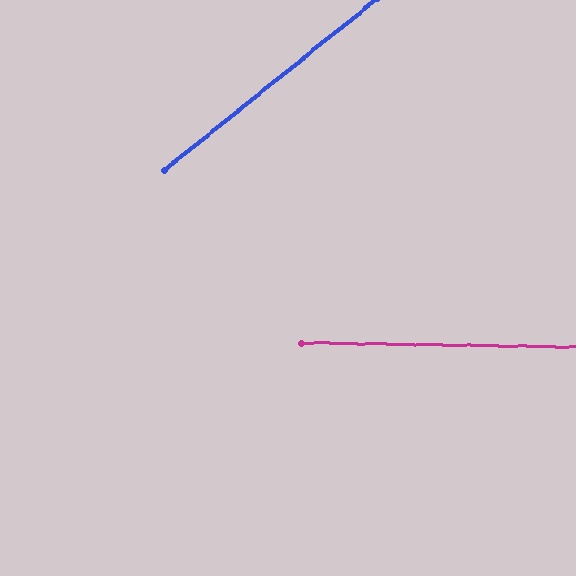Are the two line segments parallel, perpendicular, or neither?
Neither parallel nor perpendicular — they differ by about 40°.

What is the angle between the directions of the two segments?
Approximately 40 degrees.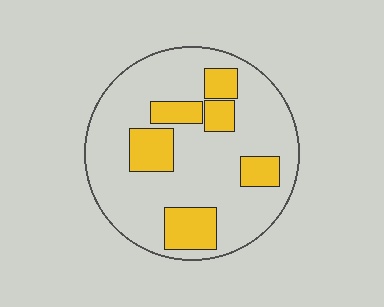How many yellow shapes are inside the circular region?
6.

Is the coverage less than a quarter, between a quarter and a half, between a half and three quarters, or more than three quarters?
Less than a quarter.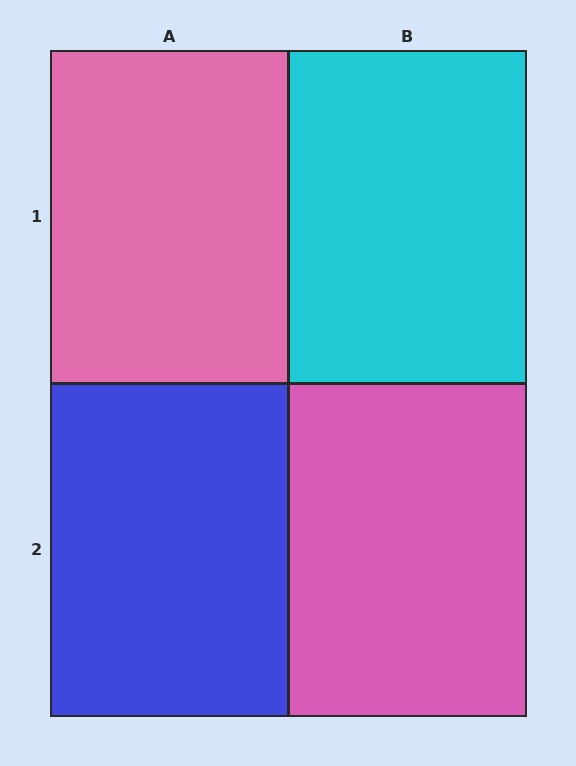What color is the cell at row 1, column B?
Cyan.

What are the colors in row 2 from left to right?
Blue, pink.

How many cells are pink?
2 cells are pink.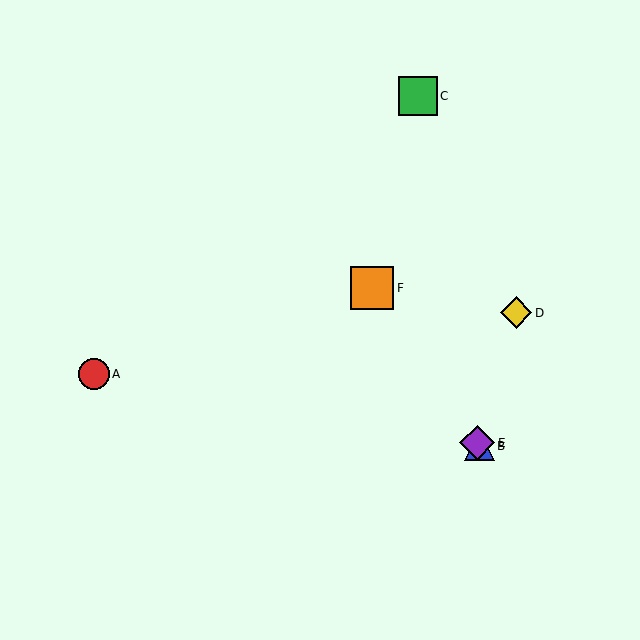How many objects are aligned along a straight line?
3 objects (B, E, F) are aligned along a straight line.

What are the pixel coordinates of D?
Object D is at (516, 313).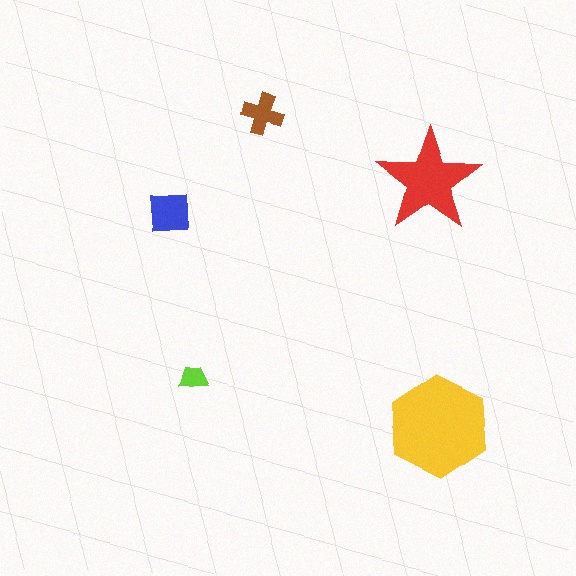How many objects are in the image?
There are 5 objects in the image.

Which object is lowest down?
The yellow hexagon is bottommost.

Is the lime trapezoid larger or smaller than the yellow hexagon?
Smaller.